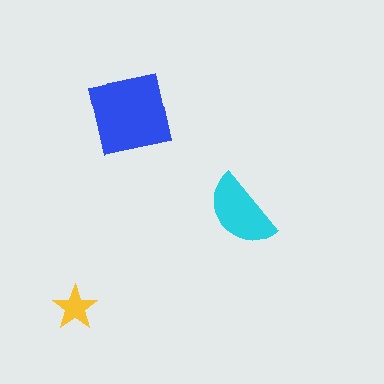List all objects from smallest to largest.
The yellow star, the cyan semicircle, the blue square.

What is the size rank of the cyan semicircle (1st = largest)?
2nd.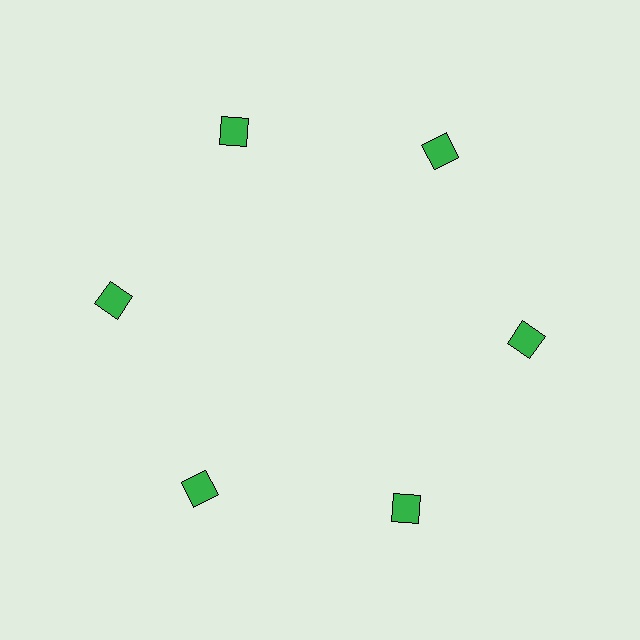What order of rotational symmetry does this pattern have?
This pattern has 6-fold rotational symmetry.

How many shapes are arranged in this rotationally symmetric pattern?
There are 6 shapes, arranged in 6 groups of 1.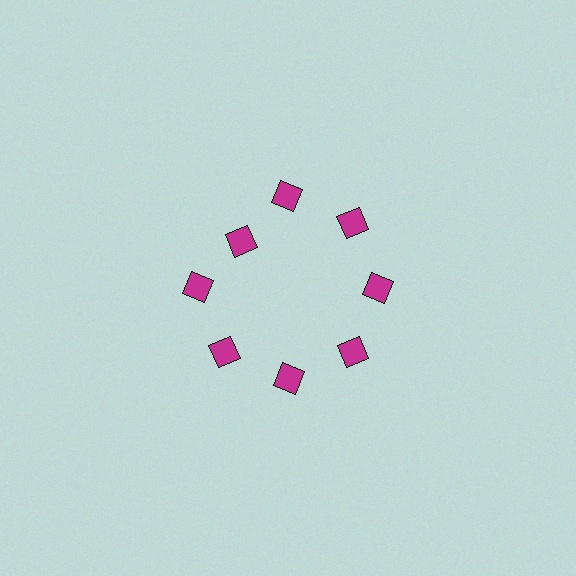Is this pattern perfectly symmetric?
No. The 8 magenta diamonds are arranged in a ring, but one element near the 10 o'clock position is pulled inward toward the center, breaking the 8-fold rotational symmetry.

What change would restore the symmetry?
The symmetry would be restored by moving it outward, back onto the ring so that all 8 diamonds sit at equal angles and equal distance from the center.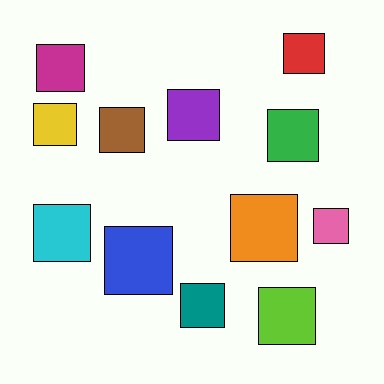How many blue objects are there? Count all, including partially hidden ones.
There is 1 blue object.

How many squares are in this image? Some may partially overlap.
There are 12 squares.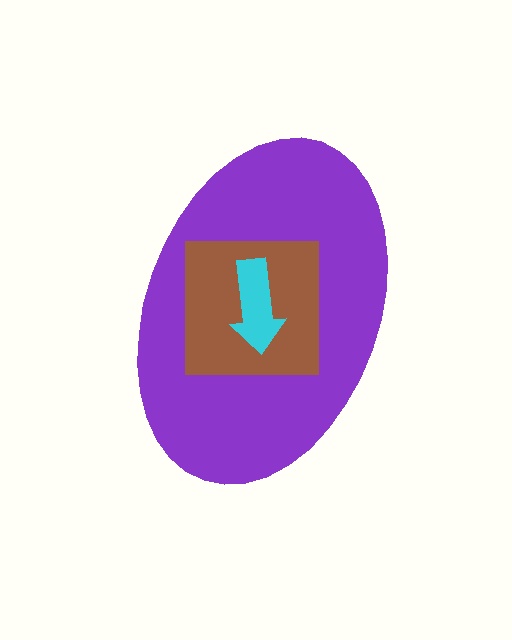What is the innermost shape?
The cyan arrow.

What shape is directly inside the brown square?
The cyan arrow.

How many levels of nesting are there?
3.